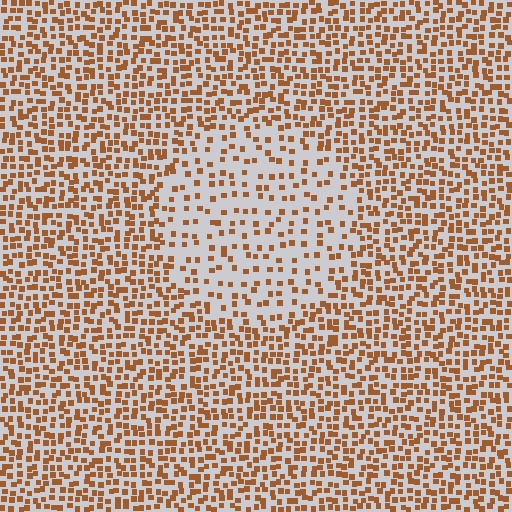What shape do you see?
I see a circle.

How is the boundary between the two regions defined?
The boundary is defined by a change in element density (approximately 2.2x ratio). All elements are the same color, size, and shape.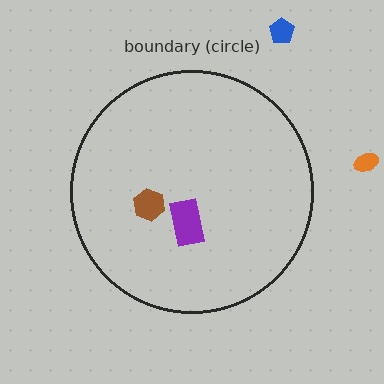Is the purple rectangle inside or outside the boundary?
Inside.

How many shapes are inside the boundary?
2 inside, 2 outside.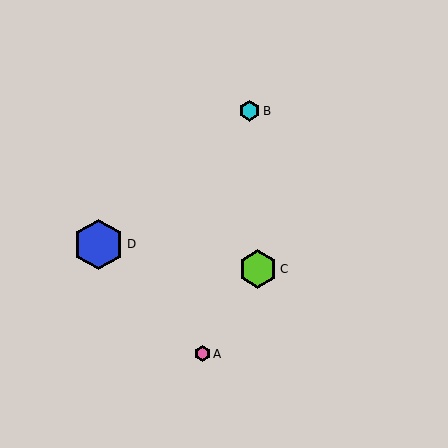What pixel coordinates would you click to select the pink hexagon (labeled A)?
Click at (202, 354) to select the pink hexagon A.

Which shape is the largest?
The blue hexagon (labeled D) is the largest.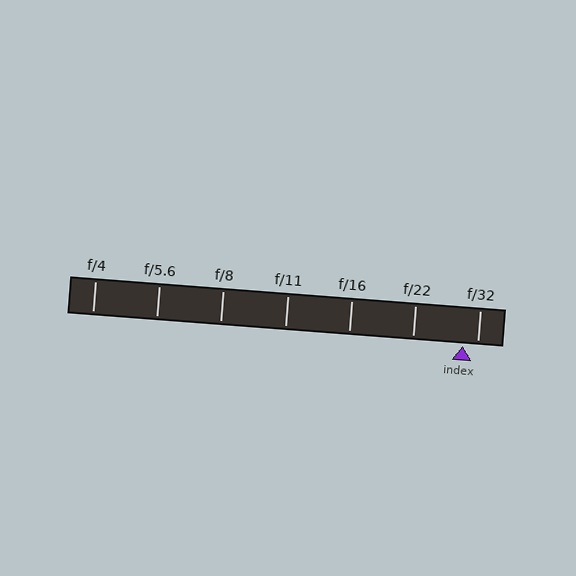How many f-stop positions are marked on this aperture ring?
There are 7 f-stop positions marked.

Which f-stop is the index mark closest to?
The index mark is closest to f/32.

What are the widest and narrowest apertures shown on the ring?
The widest aperture shown is f/4 and the narrowest is f/32.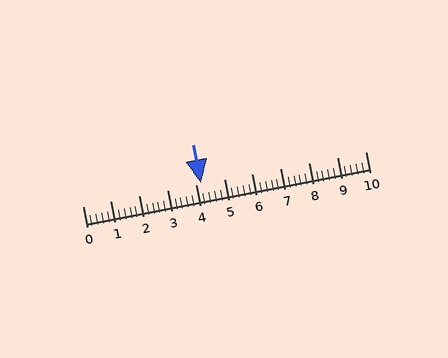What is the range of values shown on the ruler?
The ruler shows values from 0 to 10.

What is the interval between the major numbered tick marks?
The major tick marks are spaced 1 units apart.